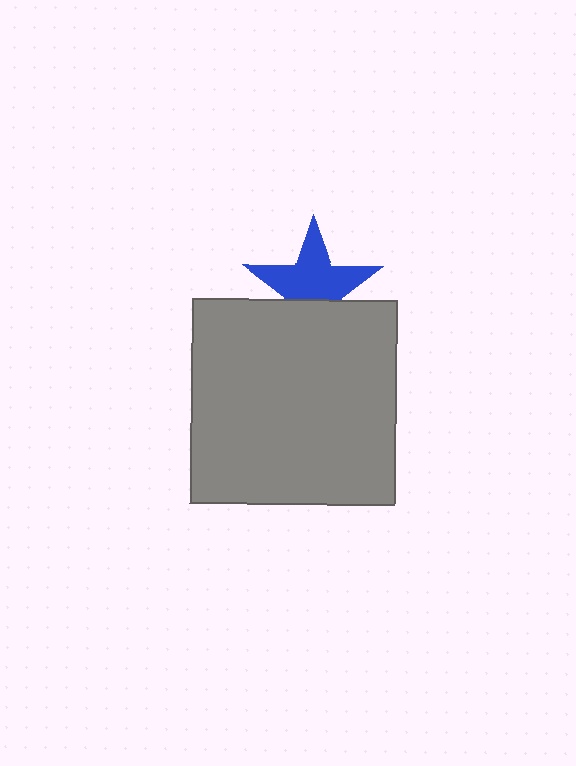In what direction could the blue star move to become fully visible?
The blue star could move up. That would shift it out from behind the gray square entirely.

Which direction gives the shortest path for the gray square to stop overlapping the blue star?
Moving down gives the shortest separation.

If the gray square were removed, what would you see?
You would see the complete blue star.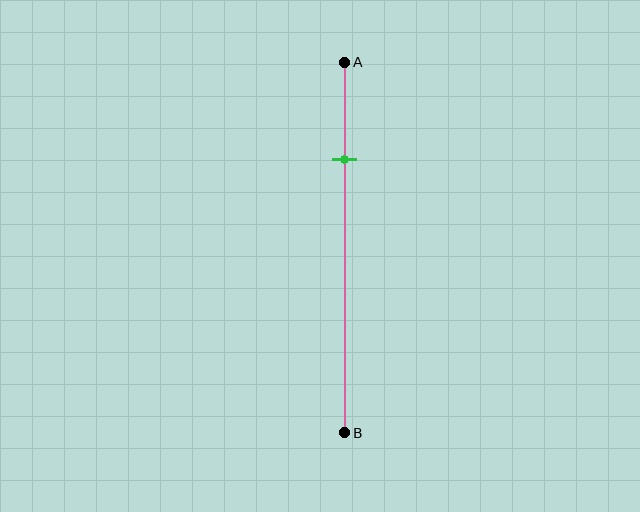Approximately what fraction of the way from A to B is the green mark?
The green mark is approximately 25% of the way from A to B.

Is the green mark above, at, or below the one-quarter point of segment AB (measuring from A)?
The green mark is approximately at the one-quarter point of segment AB.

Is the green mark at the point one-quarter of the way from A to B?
Yes, the mark is approximately at the one-quarter point.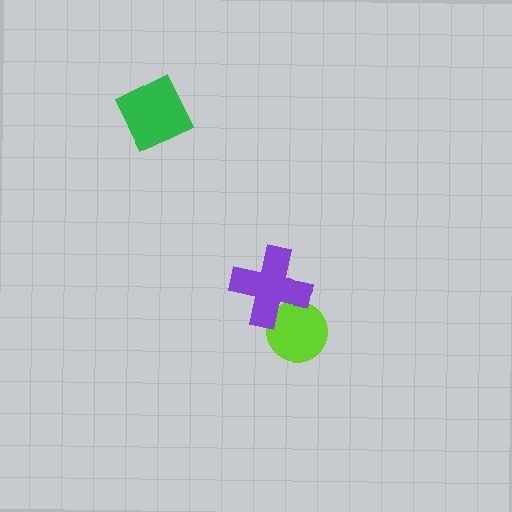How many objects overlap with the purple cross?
1 object overlaps with the purple cross.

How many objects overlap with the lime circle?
1 object overlaps with the lime circle.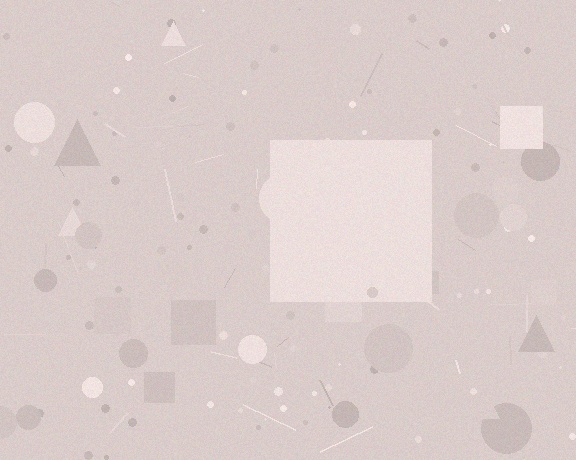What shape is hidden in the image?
A square is hidden in the image.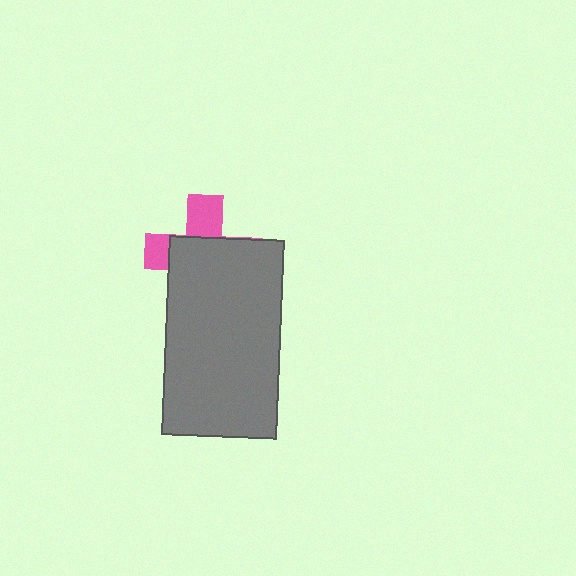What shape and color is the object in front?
The object in front is a gray rectangle.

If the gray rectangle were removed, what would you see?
You would see the complete pink cross.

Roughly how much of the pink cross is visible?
A small part of it is visible (roughly 33%).